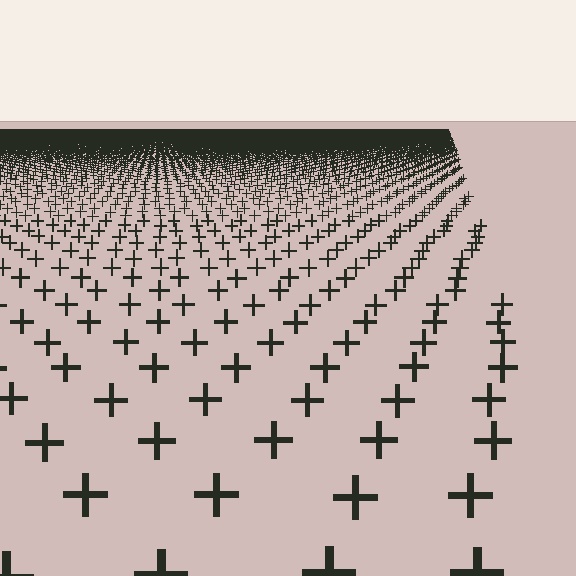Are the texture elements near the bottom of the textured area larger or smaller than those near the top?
Larger. Near the bottom, elements are closer to the viewer and appear at a bigger on-screen size.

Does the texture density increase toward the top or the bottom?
Density increases toward the top.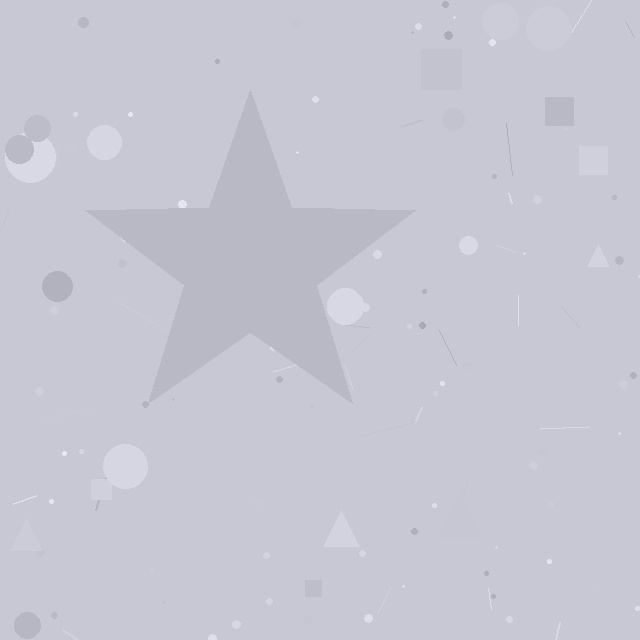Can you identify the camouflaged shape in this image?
The camouflaged shape is a star.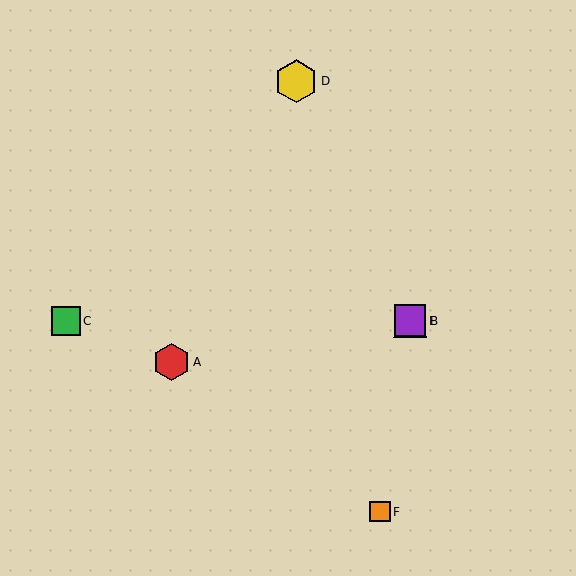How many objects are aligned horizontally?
3 objects (B, C, E) are aligned horizontally.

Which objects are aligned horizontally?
Objects B, C, E are aligned horizontally.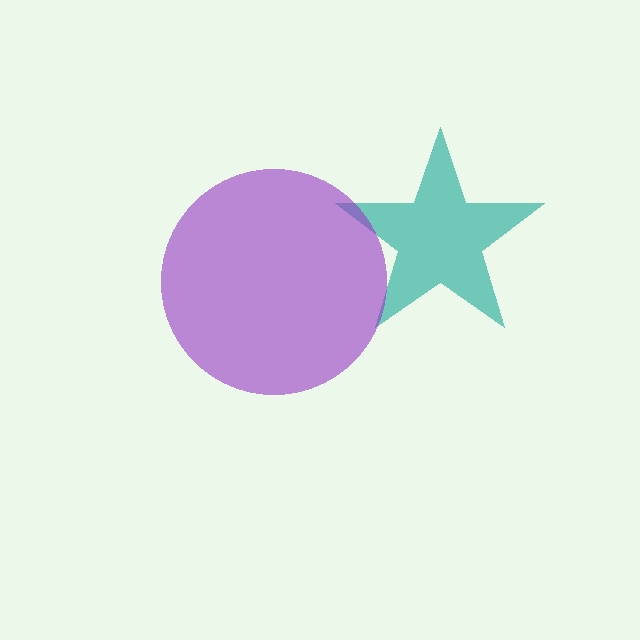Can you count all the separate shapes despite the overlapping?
Yes, there are 2 separate shapes.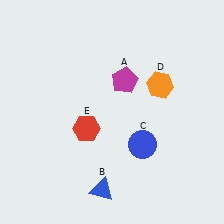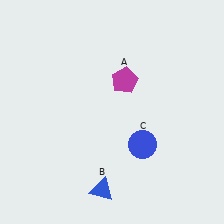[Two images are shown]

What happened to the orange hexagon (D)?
The orange hexagon (D) was removed in Image 2. It was in the top-right area of Image 1.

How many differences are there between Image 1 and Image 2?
There are 2 differences between the two images.